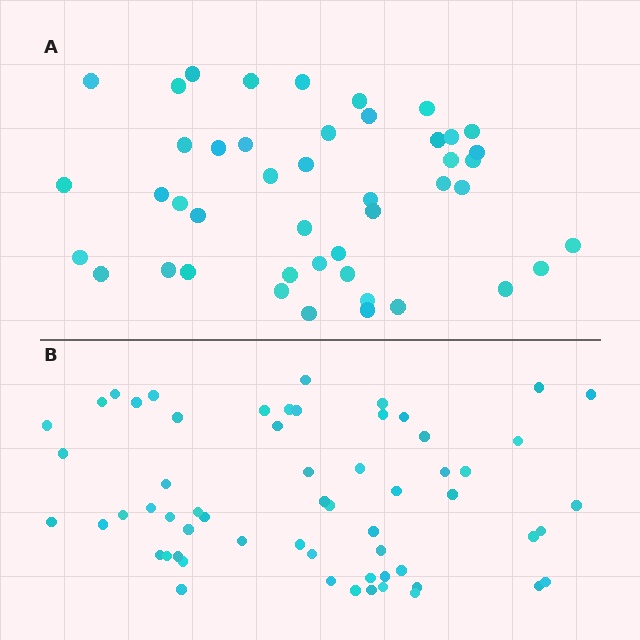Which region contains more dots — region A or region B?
Region B (the bottom region) has more dots.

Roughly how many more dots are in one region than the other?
Region B has approximately 15 more dots than region A.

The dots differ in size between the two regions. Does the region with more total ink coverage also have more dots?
No. Region A has more total ink coverage because its dots are larger, but region B actually contains more individual dots. Total area can be misleading — the number of items is what matters here.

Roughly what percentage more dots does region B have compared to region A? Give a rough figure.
About 35% more.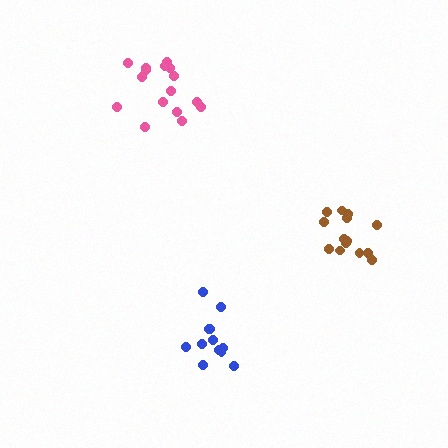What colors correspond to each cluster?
The clusters are colored: blue, pink, brown.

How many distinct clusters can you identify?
There are 3 distinct clusters.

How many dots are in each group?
Group 1: 12 dots, Group 2: 16 dots, Group 3: 14 dots (42 total).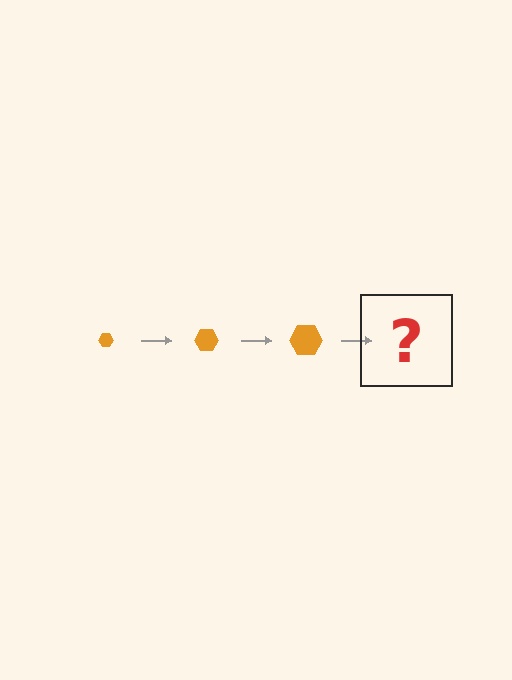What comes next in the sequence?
The next element should be an orange hexagon, larger than the previous one.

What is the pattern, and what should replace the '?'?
The pattern is that the hexagon gets progressively larger each step. The '?' should be an orange hexagon, larger than the previous one.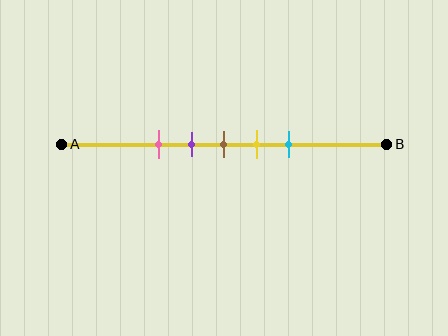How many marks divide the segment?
There are 5 marks dividing the segment.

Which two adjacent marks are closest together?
The purple and brown marks are the closest adjacent pair.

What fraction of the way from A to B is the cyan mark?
The cyan mark is approximately 70% (0.7) of the way from A to B.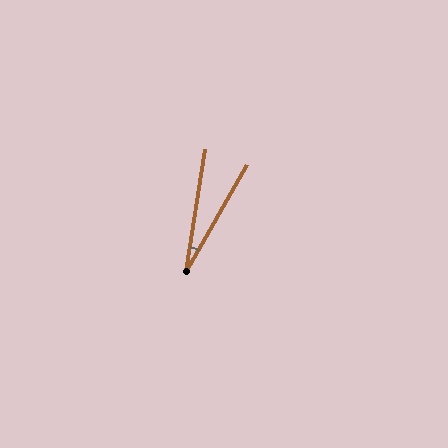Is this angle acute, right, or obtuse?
It is acute.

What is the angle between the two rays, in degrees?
Approximately 21 degrees.